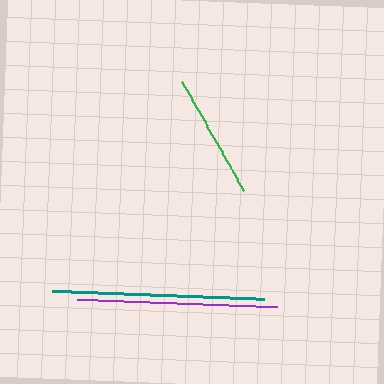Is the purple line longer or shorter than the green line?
The purple line is longer than the green line.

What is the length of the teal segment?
The teal segment is approximately 212 pixels long.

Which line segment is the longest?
The teal line is the longest at approximately 212 pixels.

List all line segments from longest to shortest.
From longest to shortest: teal, purple, green.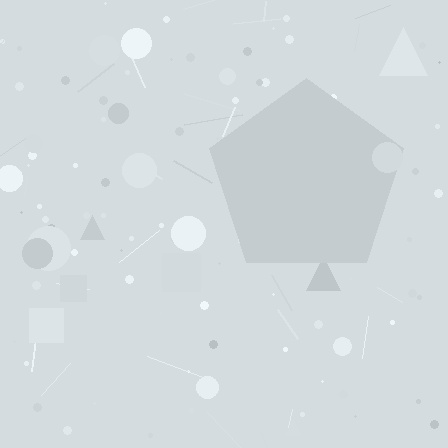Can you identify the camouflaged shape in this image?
The camouflaged shape is a pentagon.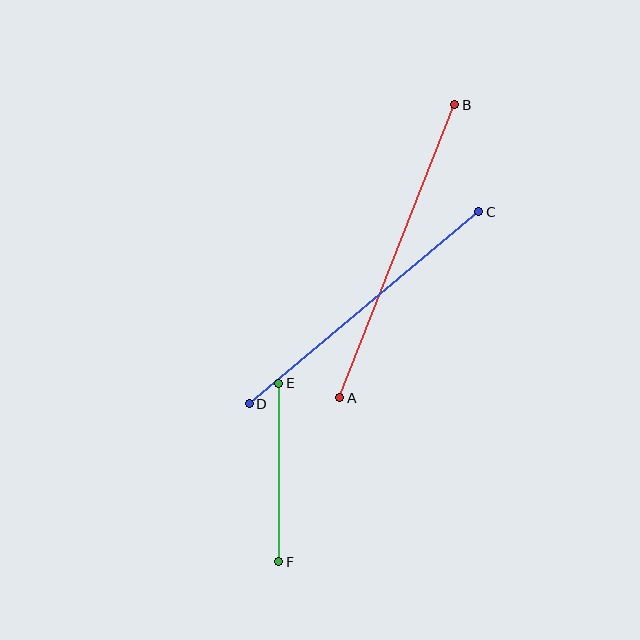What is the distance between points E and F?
The distance is approximately 179 pixels.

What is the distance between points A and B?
The distance is approximately 315 pixels.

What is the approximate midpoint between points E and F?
The midpoint is at approximately (279, 473) pixels.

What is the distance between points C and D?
The distance is approximately 299 pixels.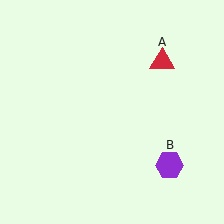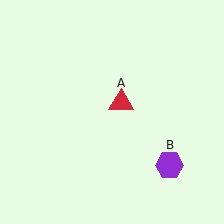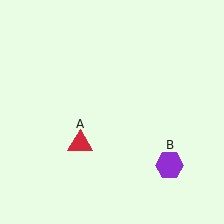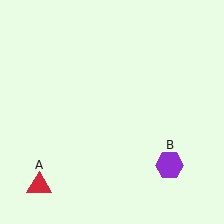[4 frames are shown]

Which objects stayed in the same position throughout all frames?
Purple hexagon (object B) remained stationary.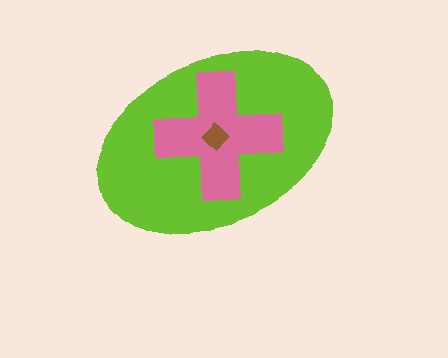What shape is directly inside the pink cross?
The brown diamond.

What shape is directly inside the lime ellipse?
The pink cross.